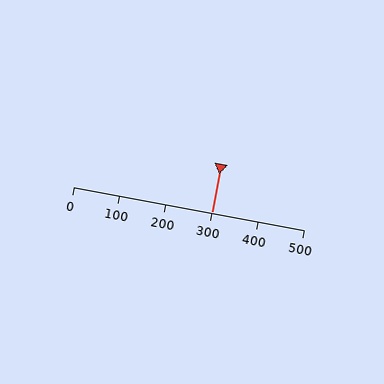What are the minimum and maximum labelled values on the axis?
The axis runs from 0 to 500.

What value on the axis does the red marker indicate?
The marker indicates approximately 300.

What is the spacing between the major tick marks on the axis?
The major ticks are spaced 100 apart.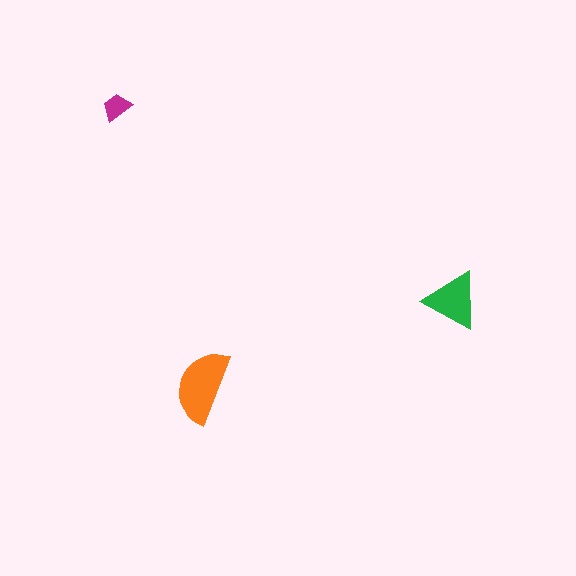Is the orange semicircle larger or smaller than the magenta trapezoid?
Larger.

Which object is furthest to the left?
The magenta trapezoid is leftmost.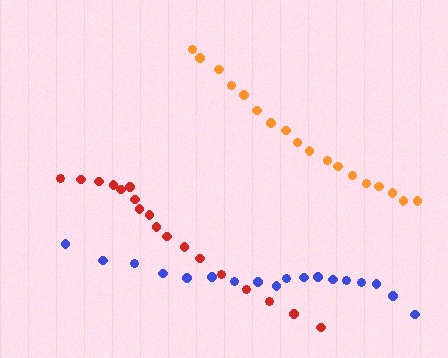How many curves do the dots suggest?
There are 3 distinct paths.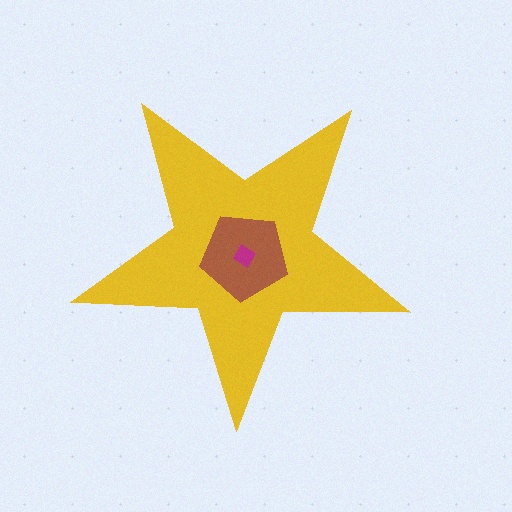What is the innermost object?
The magenta diamond.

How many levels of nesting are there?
3.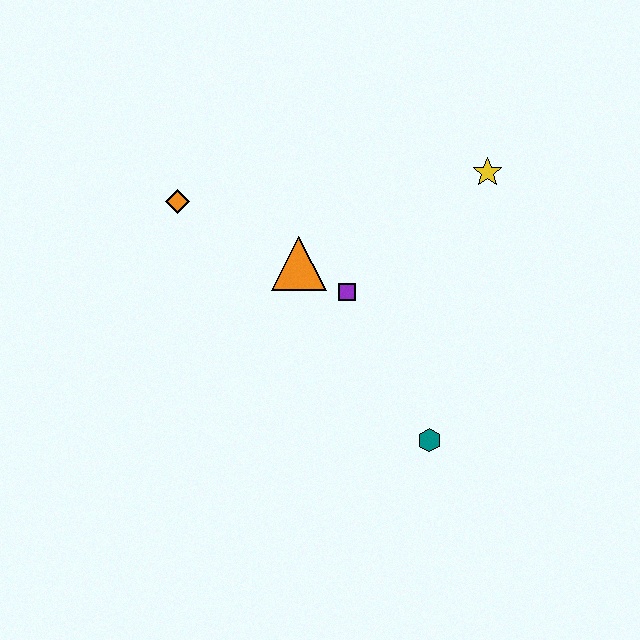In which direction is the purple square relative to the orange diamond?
The purple square is to the right of the orange diamond.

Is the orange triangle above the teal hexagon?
Yes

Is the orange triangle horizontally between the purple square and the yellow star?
No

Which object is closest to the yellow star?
The purple square is closest to the yellow star.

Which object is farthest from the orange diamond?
The teal hexagon is farthest from the orange diamond.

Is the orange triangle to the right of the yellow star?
No